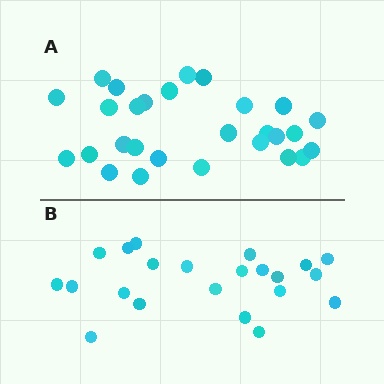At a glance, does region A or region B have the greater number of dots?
Region A (the top region) has more dots.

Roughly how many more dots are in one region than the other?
Region A has about 6 more dots than region B.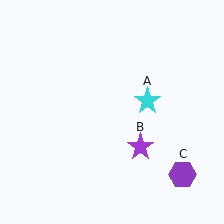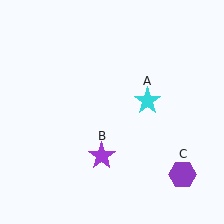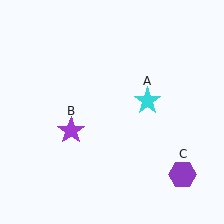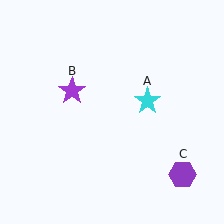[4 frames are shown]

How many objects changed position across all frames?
1 object changed position: purple star (object B).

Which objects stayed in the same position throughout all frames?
Cyan star (object A) and purple hexagon (object C) remained stationary.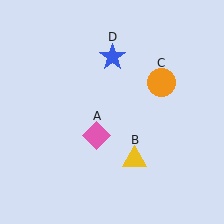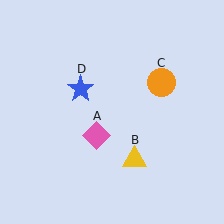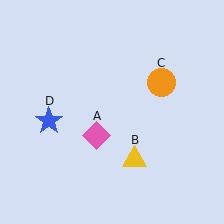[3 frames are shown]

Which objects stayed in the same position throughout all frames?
Pink diamond (object A) and yellow triangle (object B) and orange circle (object C) remained stationary.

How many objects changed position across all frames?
1 object changed position: blue star (object D).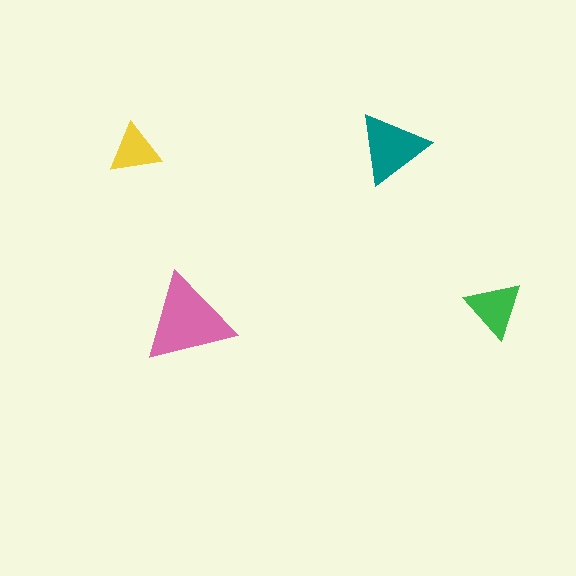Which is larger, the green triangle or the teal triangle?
The teal one.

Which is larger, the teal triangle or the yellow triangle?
The teal one.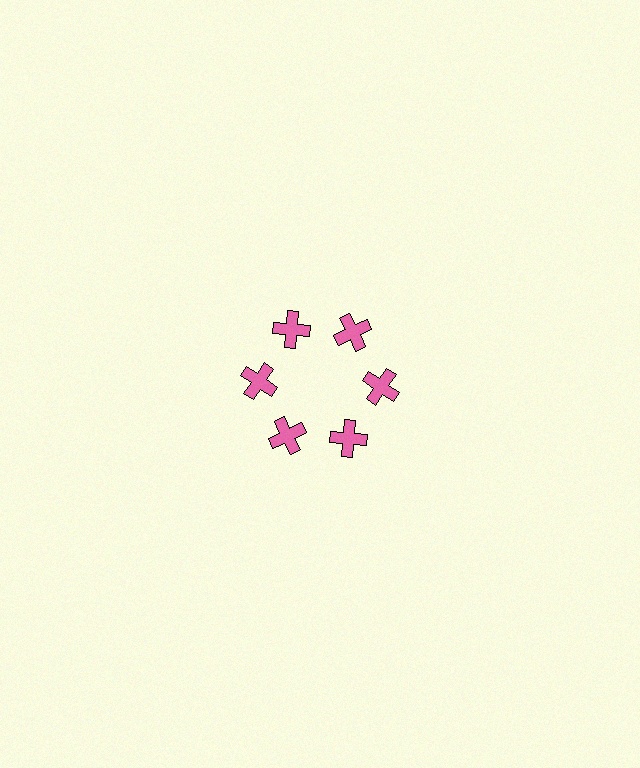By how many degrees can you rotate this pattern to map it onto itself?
The pattern maps onto itself every 60 degrees of rotation.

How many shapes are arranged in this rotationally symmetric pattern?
There are 6 shapes, arranged in 6 groups of 1.